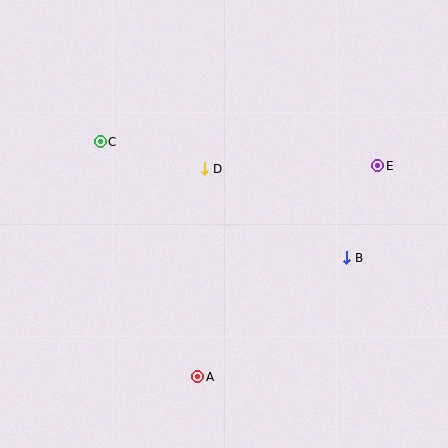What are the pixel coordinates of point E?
Point E is at (378, 166).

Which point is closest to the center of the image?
Point D at (205, 169) is closest to the center.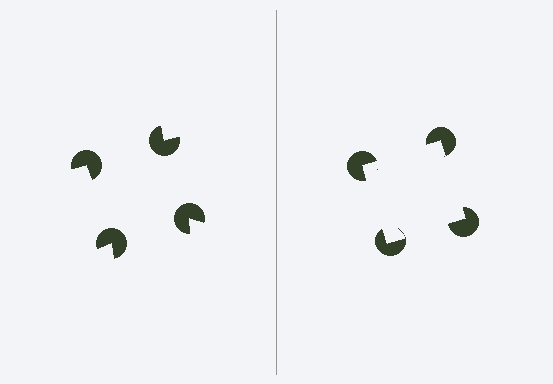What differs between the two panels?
The pac-man discs are positioned identically on both sides; only the wedge orientations differ. On the right they align to a square; on the left they are misaligned.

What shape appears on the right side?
An illusory square.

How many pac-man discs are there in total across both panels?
8 — 4 on each side.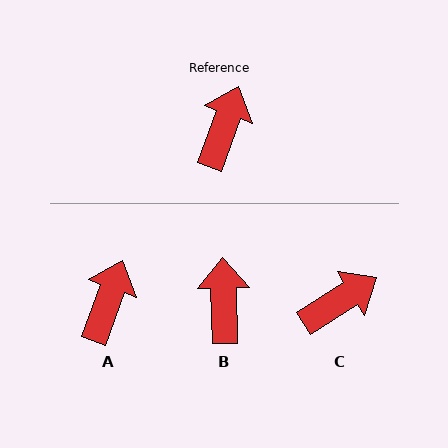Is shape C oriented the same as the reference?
No, it is off by about 38 degrees.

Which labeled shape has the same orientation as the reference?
A.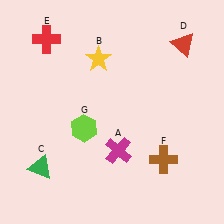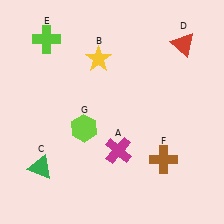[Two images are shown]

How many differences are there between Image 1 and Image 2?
There is 1 difference between the two images.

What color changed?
The cross (E) changed from red in Image 1 to lime in Image 2.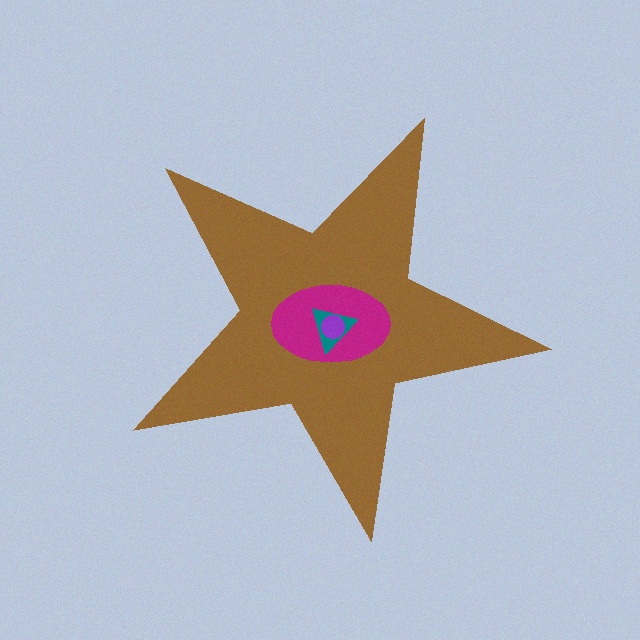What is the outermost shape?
The brown star.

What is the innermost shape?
The purple circle.